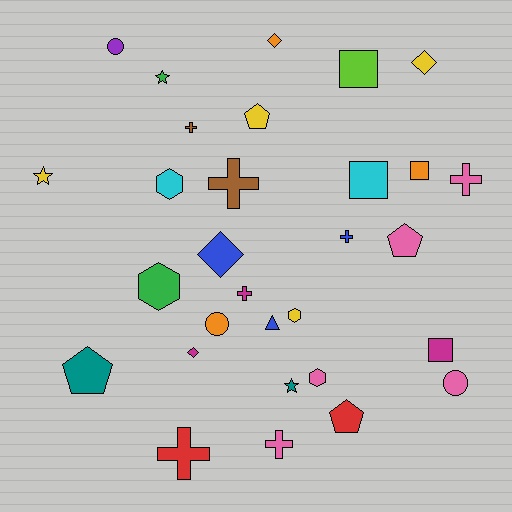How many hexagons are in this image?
There are 4 hexagons.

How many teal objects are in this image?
There are 2 teal objects.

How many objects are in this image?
There are 30 objects.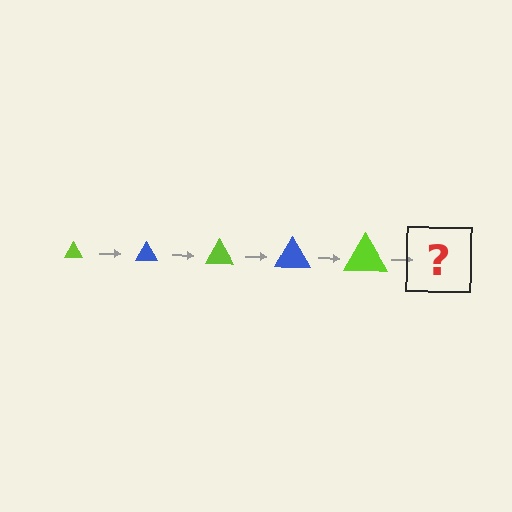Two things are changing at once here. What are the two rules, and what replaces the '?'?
The two rules are that the triangle grows larger each step and the color cycles through lime and blue. The '?' should be a blue triangle, larger than the previous one.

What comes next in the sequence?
The next element should be a blue triangle, larger than the previous one.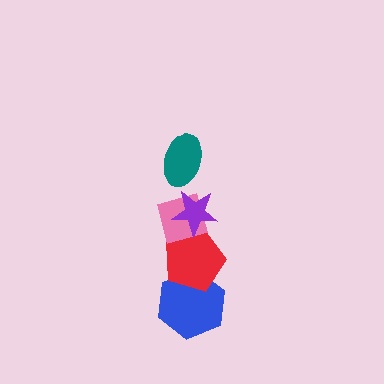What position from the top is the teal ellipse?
The teal ellipse is 1st from the top.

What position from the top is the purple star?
The purple star is 2nd from the top.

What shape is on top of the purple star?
The teal ellipse is on top of the purple star.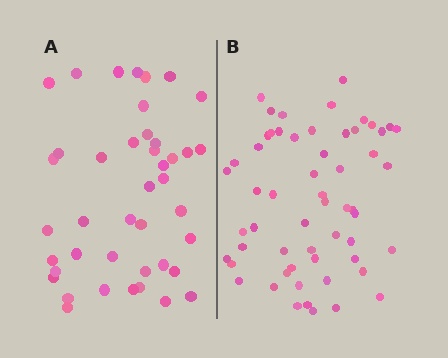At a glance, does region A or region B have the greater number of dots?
Region B (the right region) has more dots.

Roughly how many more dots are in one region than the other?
Region B has approximately 15 more dots than region A.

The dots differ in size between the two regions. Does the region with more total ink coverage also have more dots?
No. Region A has more total ink coverage because its dots are larger, but region B actually contains more individual dots. Total area can be misleading — the number of items is what matters here.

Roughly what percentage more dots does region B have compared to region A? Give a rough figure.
About 35% more.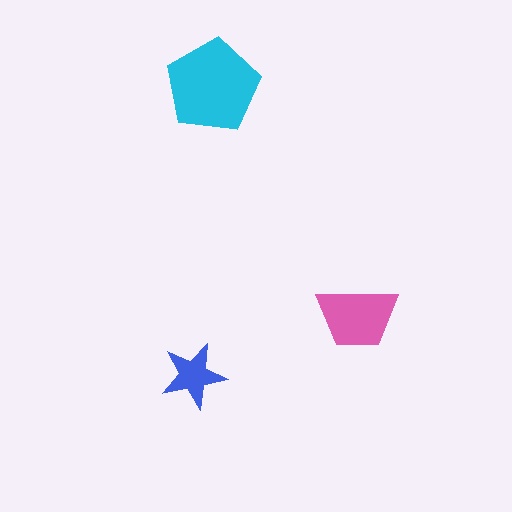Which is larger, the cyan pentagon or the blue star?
The cyan pentagon.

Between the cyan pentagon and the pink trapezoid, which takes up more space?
The cyan pentagon.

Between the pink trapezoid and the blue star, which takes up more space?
The pink trapezoid.